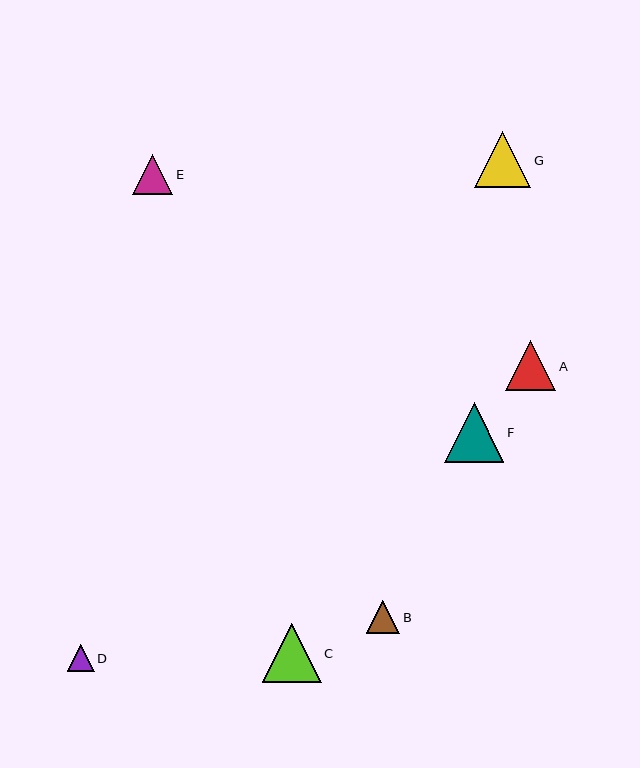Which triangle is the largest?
Triangle F is the largest with a size of approximately 59 pixels.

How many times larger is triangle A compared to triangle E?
Triangle A is approximately 1.3 times the size of triangle E.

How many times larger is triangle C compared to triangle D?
Triangle C is approximately 2.2 times the size of triangle D.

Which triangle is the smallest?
Triangle D is the smallest with a size of approximately 27 pixels.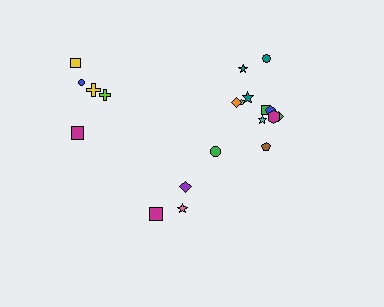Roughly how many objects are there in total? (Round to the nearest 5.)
Roughly 20 objects in total.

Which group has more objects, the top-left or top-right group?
The top-right group.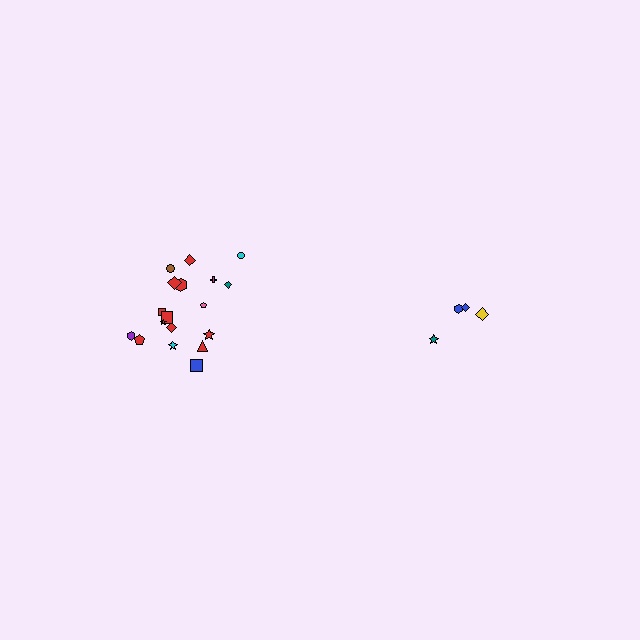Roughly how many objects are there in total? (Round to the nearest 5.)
Roughly 20 objects in total.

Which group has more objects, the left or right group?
The left group.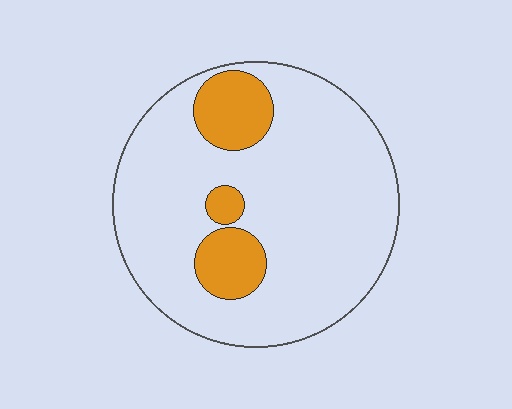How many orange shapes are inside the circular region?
3.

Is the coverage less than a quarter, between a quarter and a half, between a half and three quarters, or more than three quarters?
Less than a quarter.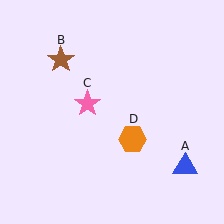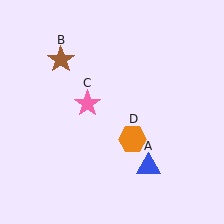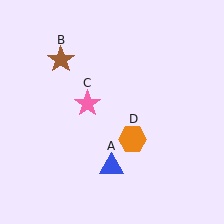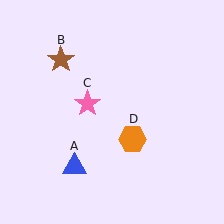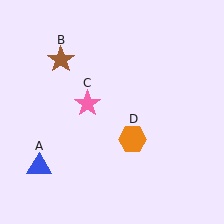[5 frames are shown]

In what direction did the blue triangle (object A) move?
The blue triangle (object A) moved left.